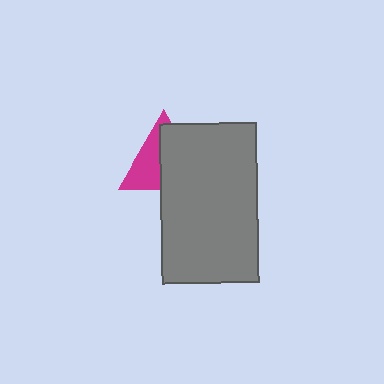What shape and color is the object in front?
The object in front is a gray rectangle.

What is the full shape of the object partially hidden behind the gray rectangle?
The partially hidden object is a magenta triangle.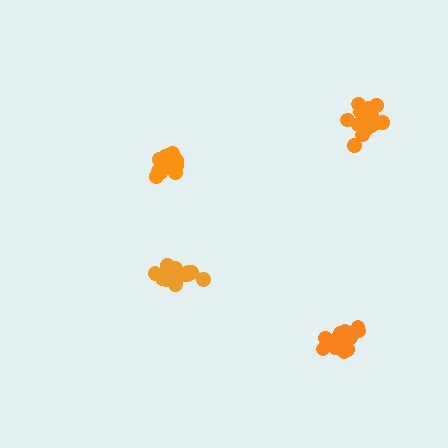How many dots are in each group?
Group 1: 14 dots, Group 2: 20 dots, Group 3: 15 dots, Group 4: 14 dots (63 total).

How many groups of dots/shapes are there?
There are 4 groups.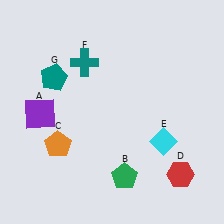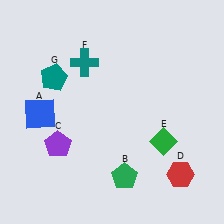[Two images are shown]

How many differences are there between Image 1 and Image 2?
There are 3 differences between the two images.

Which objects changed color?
A changed from purple to blue. C changed from orange to purple. E changed from cyan to green.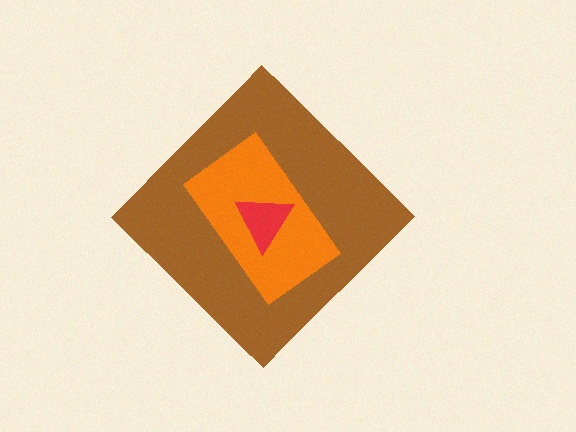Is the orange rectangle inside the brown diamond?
Yes.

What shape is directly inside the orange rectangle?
The red triangle.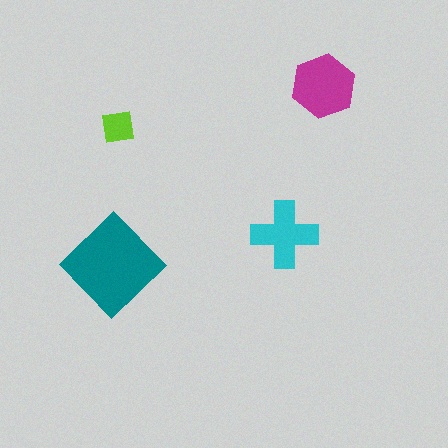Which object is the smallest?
The lime square.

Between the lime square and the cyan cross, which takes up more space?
The cyan cross.